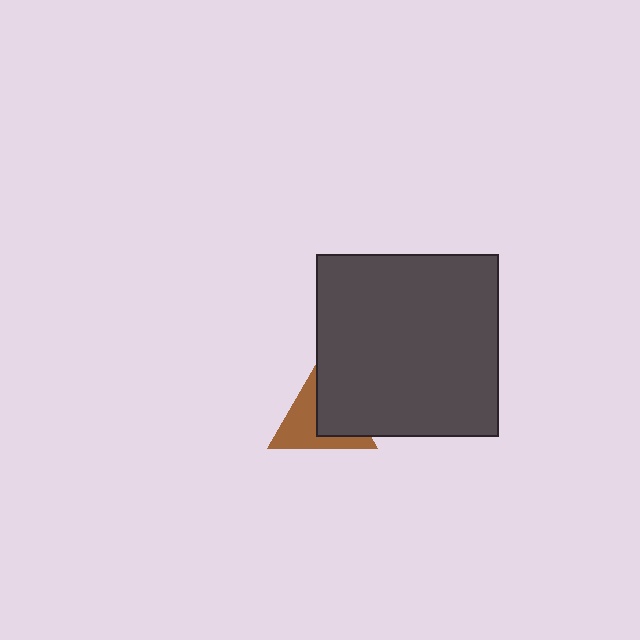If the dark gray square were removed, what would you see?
You would see the complete brown triangle.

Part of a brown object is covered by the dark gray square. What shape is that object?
It is a triangle.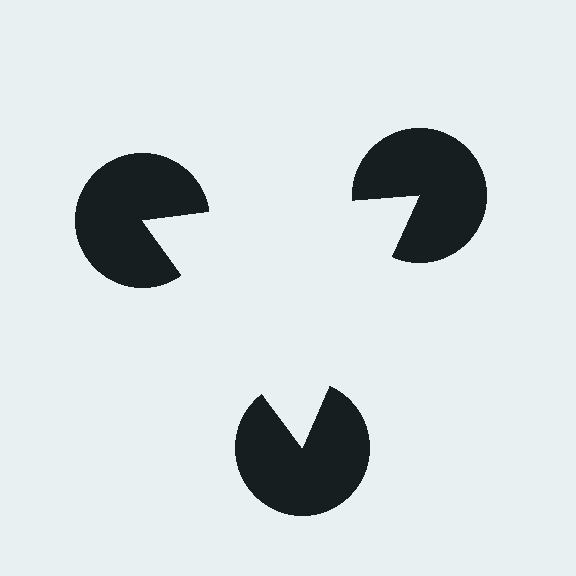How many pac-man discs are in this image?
There are 3 — one at each vertex of the illusory triangle.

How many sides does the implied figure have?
3 sides.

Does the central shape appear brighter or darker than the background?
It typically appears slightly brighter than the background, even though no actual brightness change is drawn.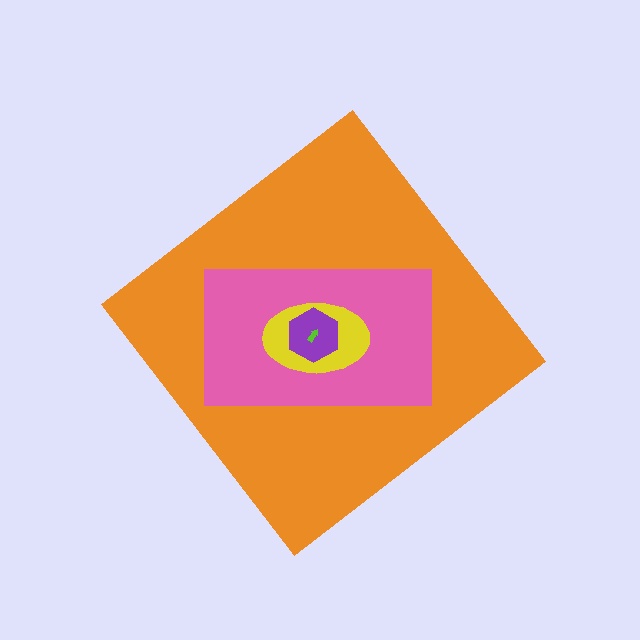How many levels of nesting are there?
5.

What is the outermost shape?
The orange diamond.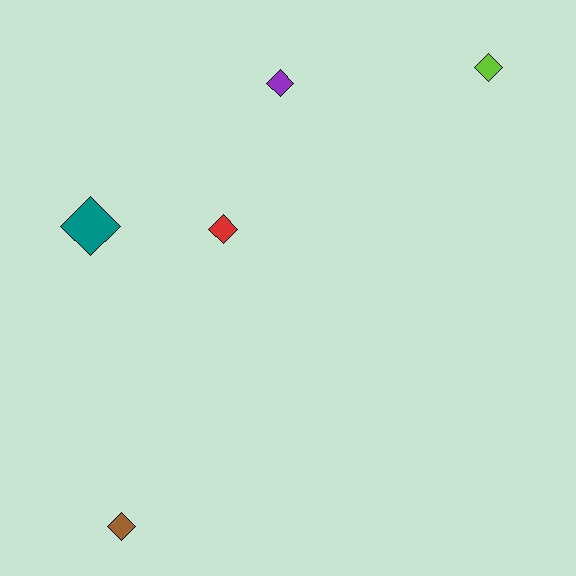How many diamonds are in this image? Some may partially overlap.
There are 5 diamonds.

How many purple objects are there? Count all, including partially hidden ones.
There is 1 purple object.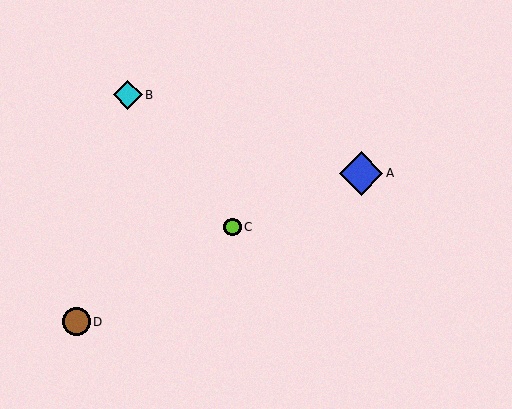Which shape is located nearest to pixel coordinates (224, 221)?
The lime circle (labeled C) at (232, 227) is nearest to that location.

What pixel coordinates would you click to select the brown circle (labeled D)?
Click at (76, 322) to select the brown circle D.